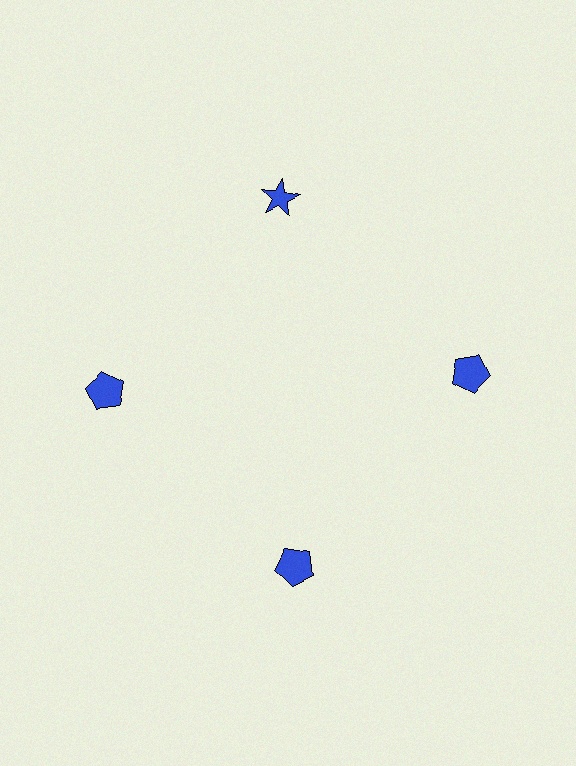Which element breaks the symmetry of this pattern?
The blue star at roughly the 12 o'clock position breaks the symmetry. All other shapes are blue pentagons.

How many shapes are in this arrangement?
There are 4 shapes arranged in a ring pattern.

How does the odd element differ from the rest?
It has a different shape: star instead of pentagon.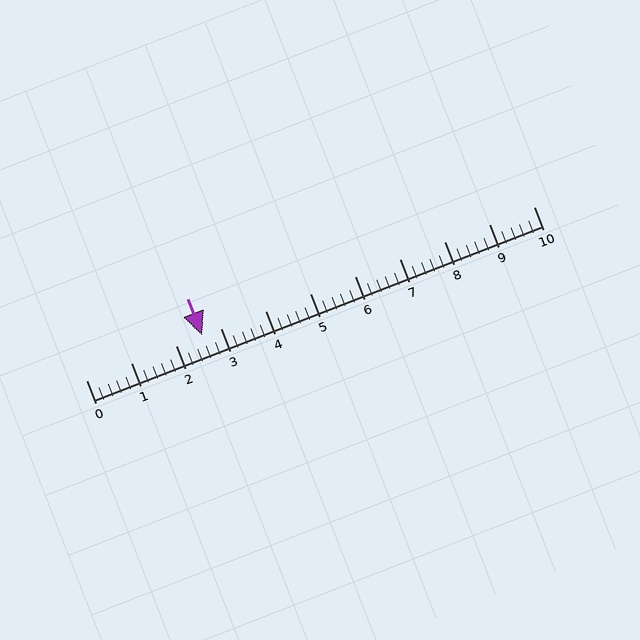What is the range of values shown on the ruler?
The ruler shows values from 0 to 10.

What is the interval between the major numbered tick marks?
The major tick marks are spaced 1 units apart.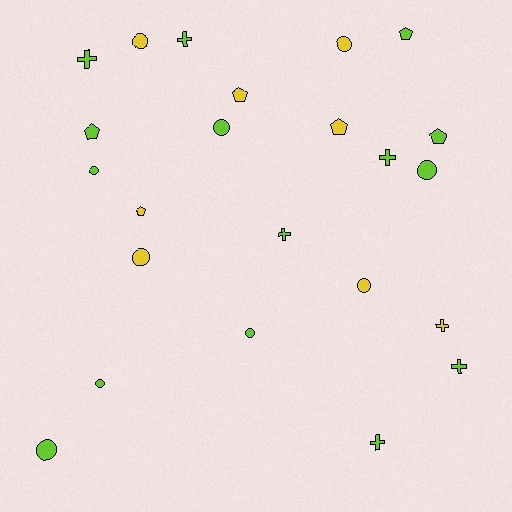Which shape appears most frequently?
Circle, with 10 objects.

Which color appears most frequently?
Lime, with 15 objects.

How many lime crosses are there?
There are 6 lime crosses.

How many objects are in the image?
There are 23 objects.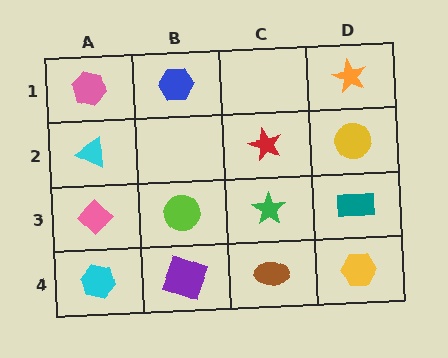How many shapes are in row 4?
4 shapes.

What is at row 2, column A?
A cyan triangle.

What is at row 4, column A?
A cyan hexagon.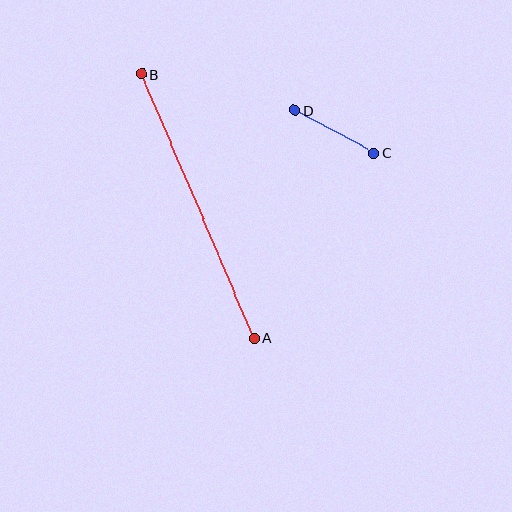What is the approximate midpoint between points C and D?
The midpoint is at approximately (334, 132) pixels.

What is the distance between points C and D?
The distance is approximately 90 pixels.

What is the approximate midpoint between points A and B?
The midpoint is at approximately (198, 206) pixels.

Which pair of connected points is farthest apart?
Points A and B are farthest apart.